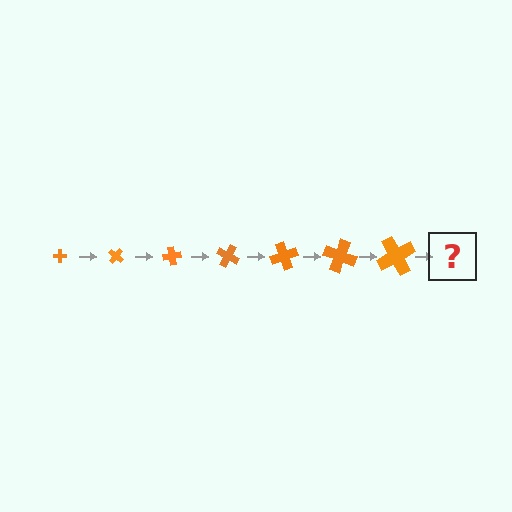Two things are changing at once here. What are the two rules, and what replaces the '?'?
The two rules are that the cross grows larger each step and it rotates 40 degrees each step. The '?' should be a cross, larger than the previous one and rotated 280 degrees from the start.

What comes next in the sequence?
The next element should be a cross, larger than the previous one and rotated 280 degrees from the start.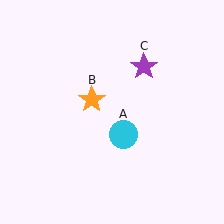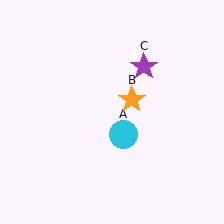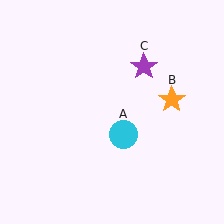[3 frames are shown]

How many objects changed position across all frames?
1 object changed position: orange star (object B).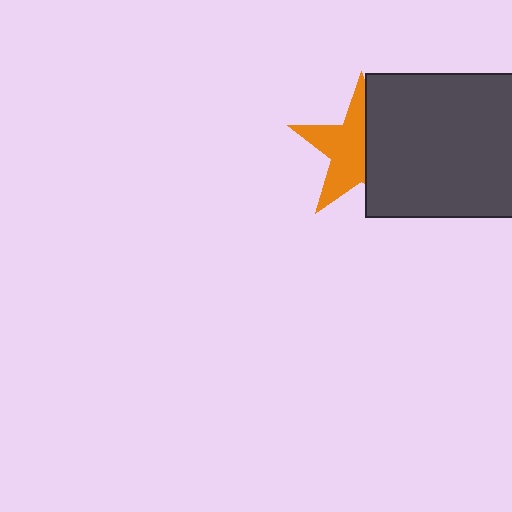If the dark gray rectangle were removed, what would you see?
You would see the complete orange star.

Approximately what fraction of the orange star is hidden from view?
Roughly 44% of the orange star is hidden behind the dark gray rectangle.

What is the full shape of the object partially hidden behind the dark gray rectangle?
The partially hidden object is an orange star.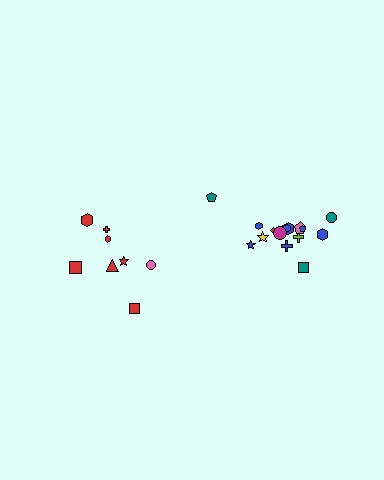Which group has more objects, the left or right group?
The right group.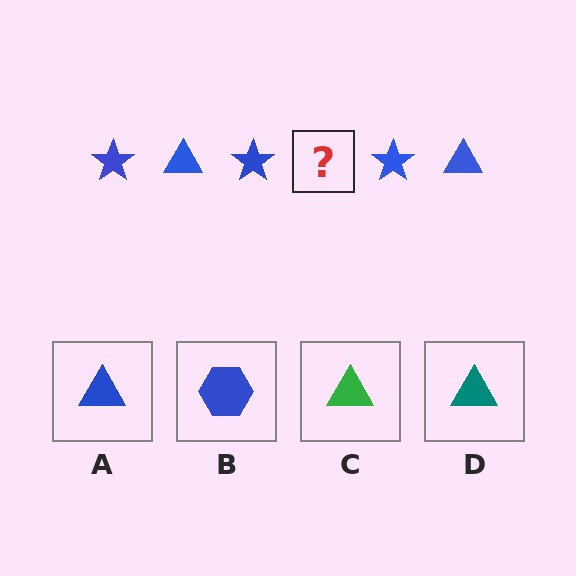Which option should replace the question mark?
Option A.